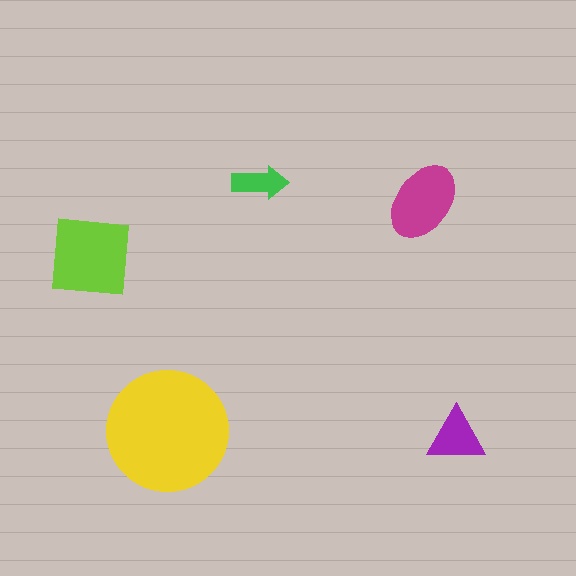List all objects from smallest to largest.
The green arrow, the purple triangle, the magenta ellipse, the lime square, the yellow circle.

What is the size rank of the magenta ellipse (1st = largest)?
3rd.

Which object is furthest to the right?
The purple triangle is rightmost.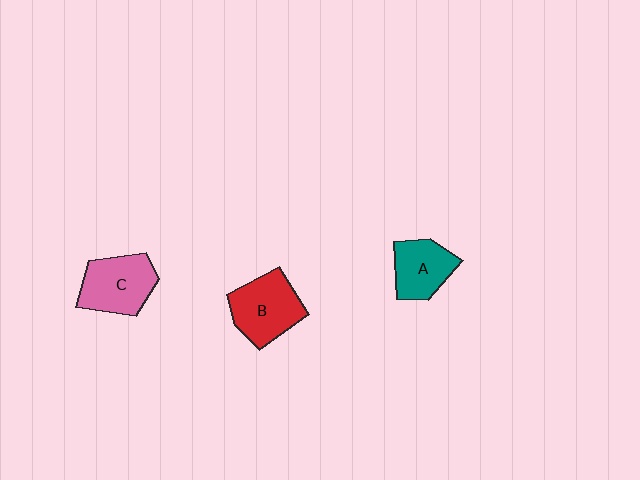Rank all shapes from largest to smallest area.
From largest to smallest: B (red), C (pink), A (teal).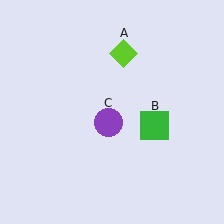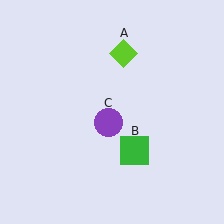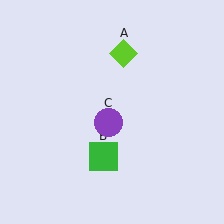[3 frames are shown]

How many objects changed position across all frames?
1 object changed position: green square (object B).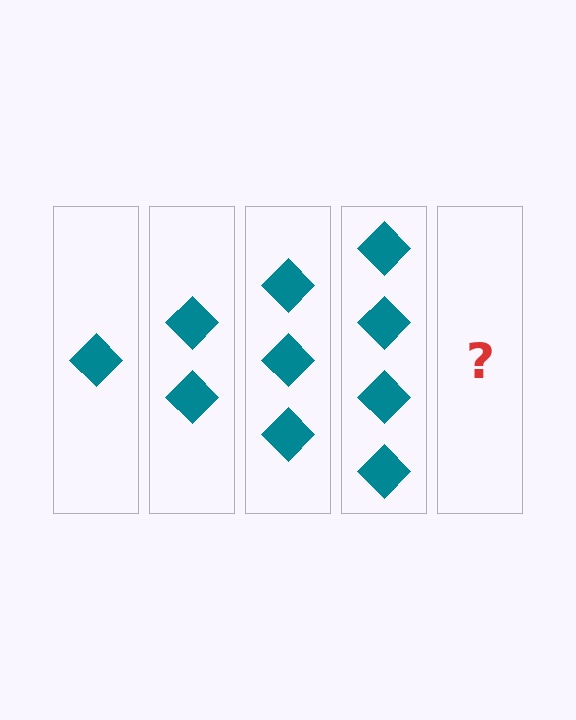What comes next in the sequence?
The next element should be 5 diamonds.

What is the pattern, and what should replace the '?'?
The pattern is that each step adds one more diamond. The '?' should be 5 diamonds.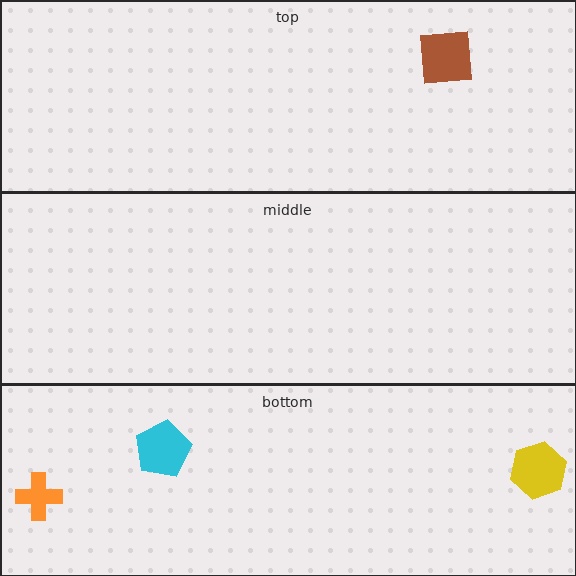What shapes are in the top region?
The brown square.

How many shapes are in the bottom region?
3.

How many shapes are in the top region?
1.